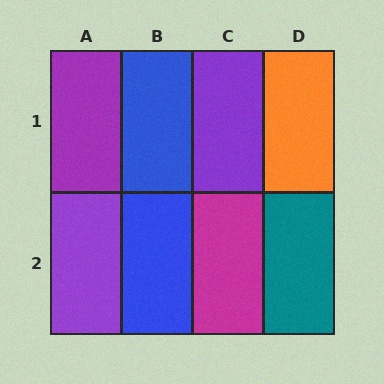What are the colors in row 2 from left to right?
Purple, blue, magenta, teal.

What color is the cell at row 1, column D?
Orange.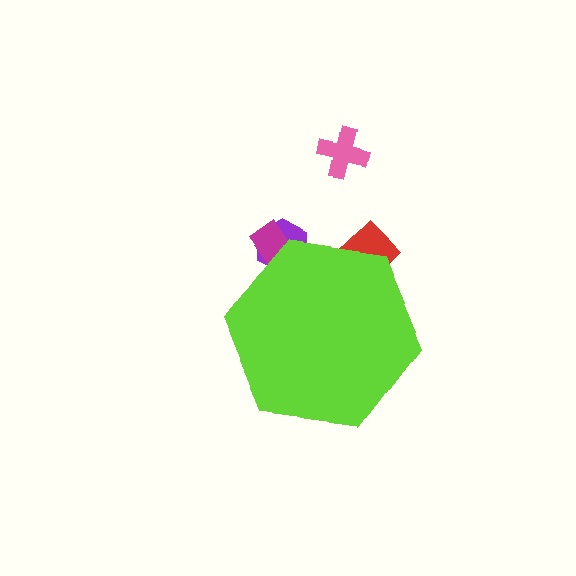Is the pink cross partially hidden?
No, the pink cross is fully visible.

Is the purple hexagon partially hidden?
Yes, the purple hexagon is partially hidden behind the lime hexagon.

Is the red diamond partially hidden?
Yes, the red diamond is partially hidden behind the lime hexagon.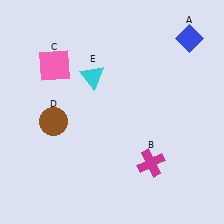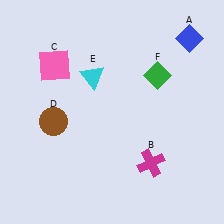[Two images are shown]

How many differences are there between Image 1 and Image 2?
There is 1 difference between the two images.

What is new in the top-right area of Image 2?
A green diamond (F) was added in the top-right area of Image 2.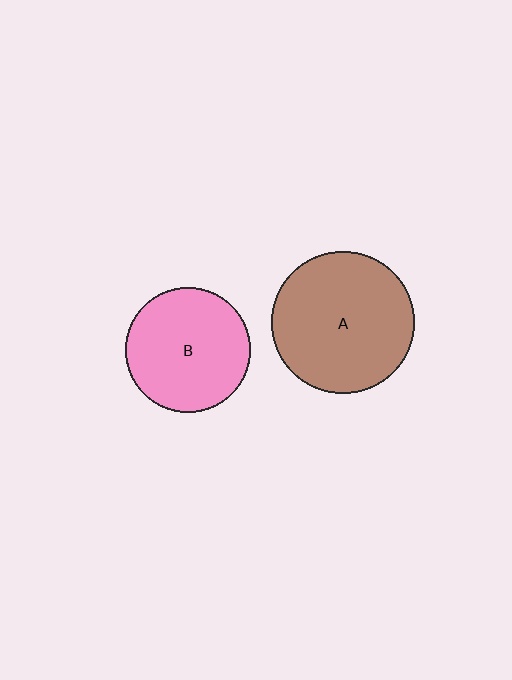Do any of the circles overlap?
No, none of the circles overlap.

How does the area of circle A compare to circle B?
Approximately 1.3 times.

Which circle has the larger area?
Circle A (brown).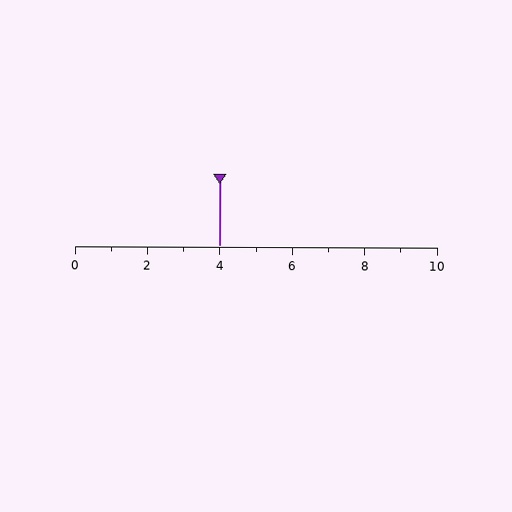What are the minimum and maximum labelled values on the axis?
The axis runs from 0 to 10.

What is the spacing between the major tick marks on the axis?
The major ticks are spaced 2 apart.